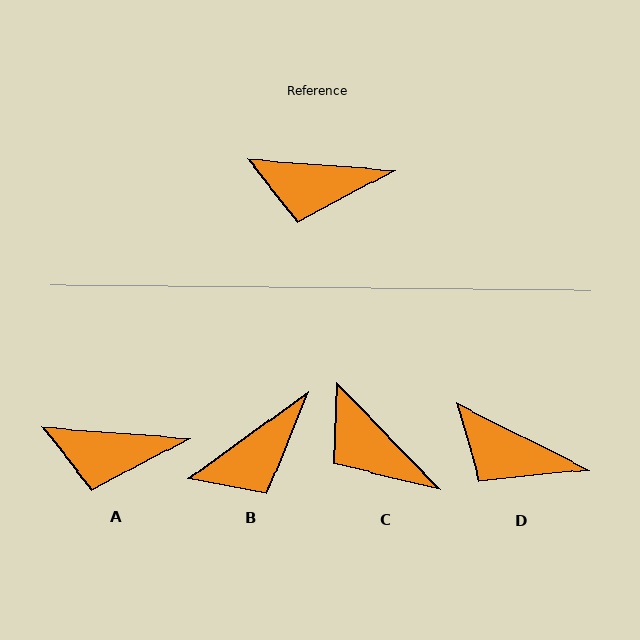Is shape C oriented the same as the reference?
No, it is off by about 41 degrees.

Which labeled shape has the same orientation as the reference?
A.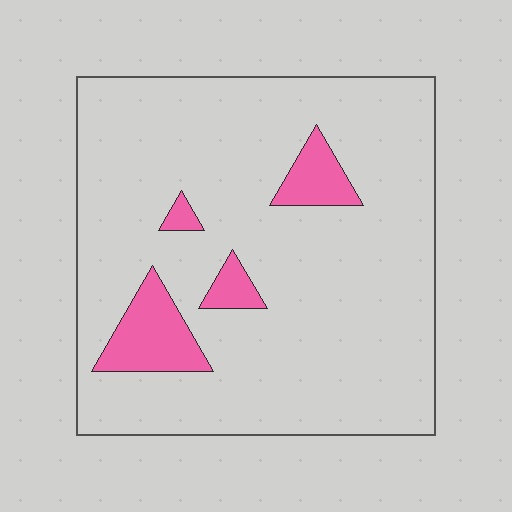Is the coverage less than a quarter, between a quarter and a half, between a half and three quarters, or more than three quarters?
Less than a quarter.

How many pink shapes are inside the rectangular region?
4.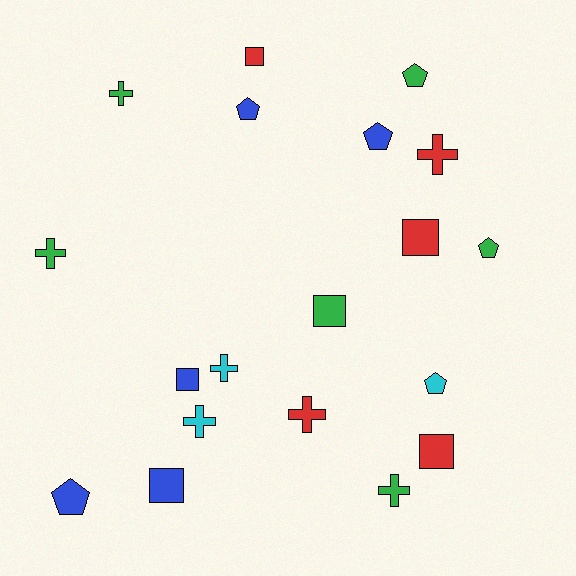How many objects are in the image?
There are 19 objects.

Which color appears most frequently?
Green, with 6 objects.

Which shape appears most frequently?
Cross, with 7 objects.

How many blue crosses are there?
There are no blue crosses.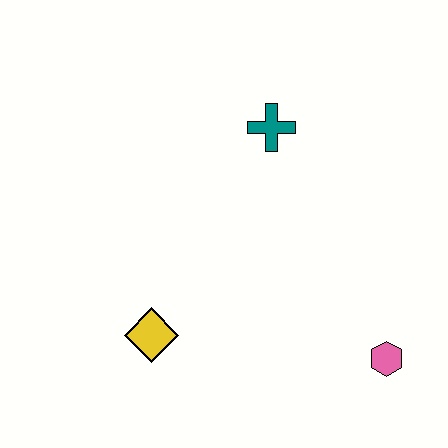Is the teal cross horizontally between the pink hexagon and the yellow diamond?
Yes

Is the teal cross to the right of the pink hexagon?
No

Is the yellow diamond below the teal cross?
Yes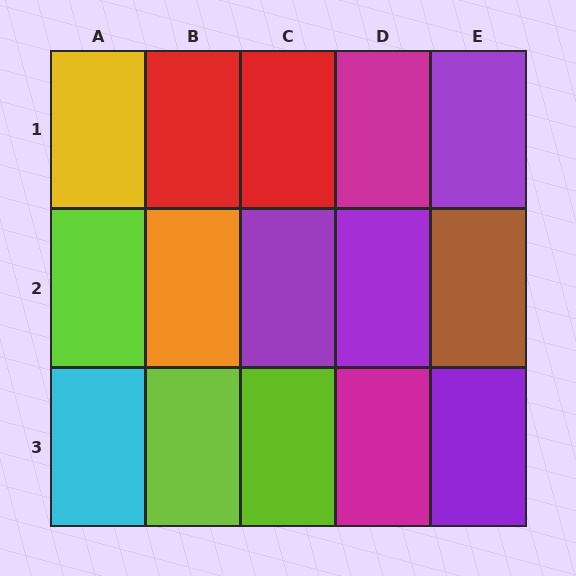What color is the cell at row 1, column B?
Red.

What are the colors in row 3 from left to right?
Cyan, lime, lime, magenta, purple.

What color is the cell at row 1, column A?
Yellow.